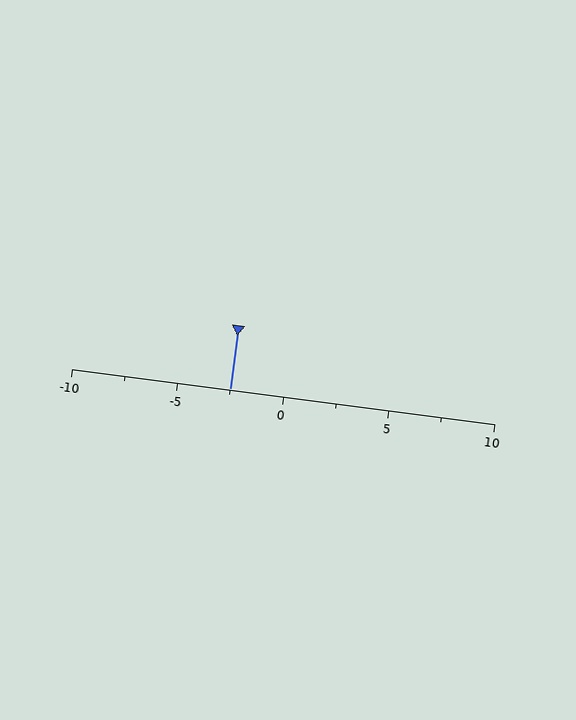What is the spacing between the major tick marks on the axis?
The major ticks are spaced 5 apart.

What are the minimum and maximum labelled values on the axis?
The axis runs from -10 to 10.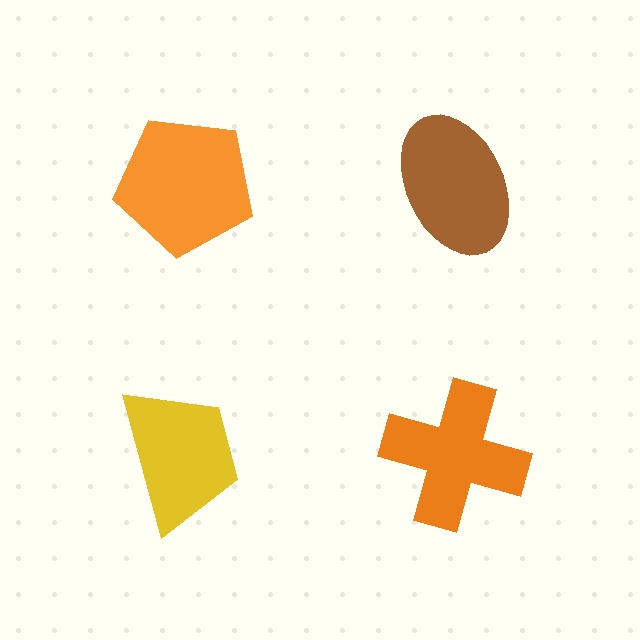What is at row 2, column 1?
A yellow trapezoid.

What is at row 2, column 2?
An orange cross.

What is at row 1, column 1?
An orange pentagon.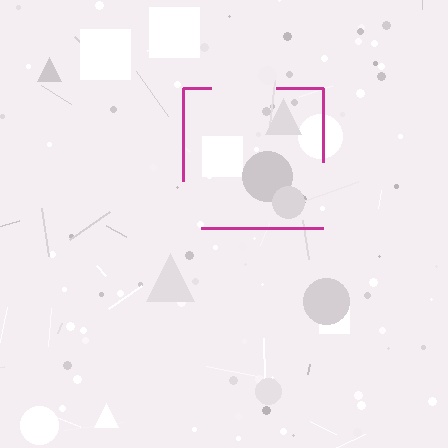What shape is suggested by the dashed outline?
The dashed outline suggests a square.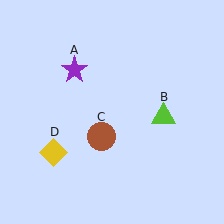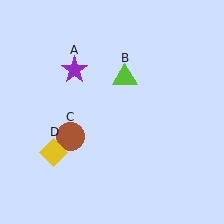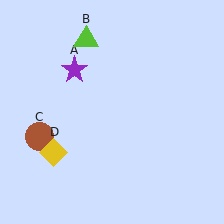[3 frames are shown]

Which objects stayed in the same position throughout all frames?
Purple star (object A) and yellow diamond (object D) remained stationary.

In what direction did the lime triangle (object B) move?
The lime triangle (object B) moved up and to the left.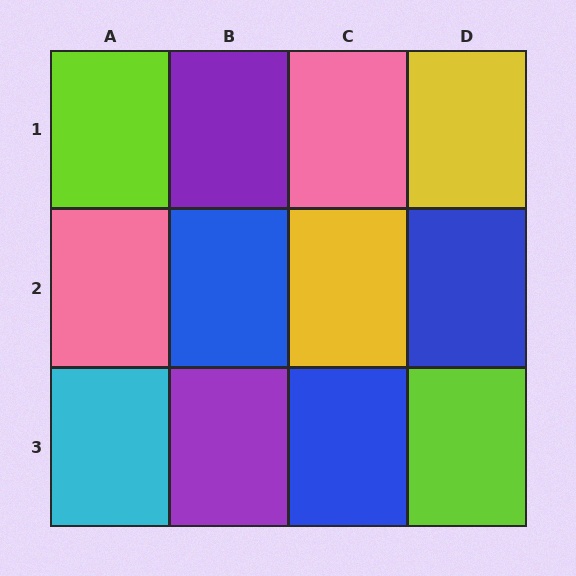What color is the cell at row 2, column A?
Pink.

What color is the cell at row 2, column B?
Blue.